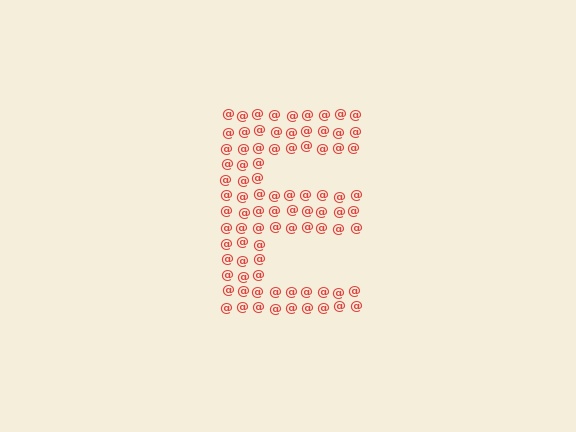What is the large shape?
The large shape is the letter E.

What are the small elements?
The small elements are at signs.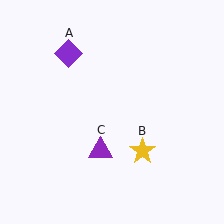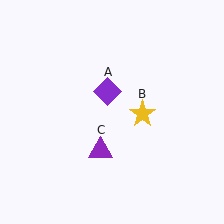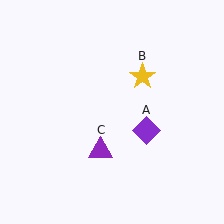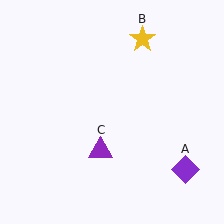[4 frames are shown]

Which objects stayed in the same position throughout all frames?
Purple triangle (object C) remained stationary.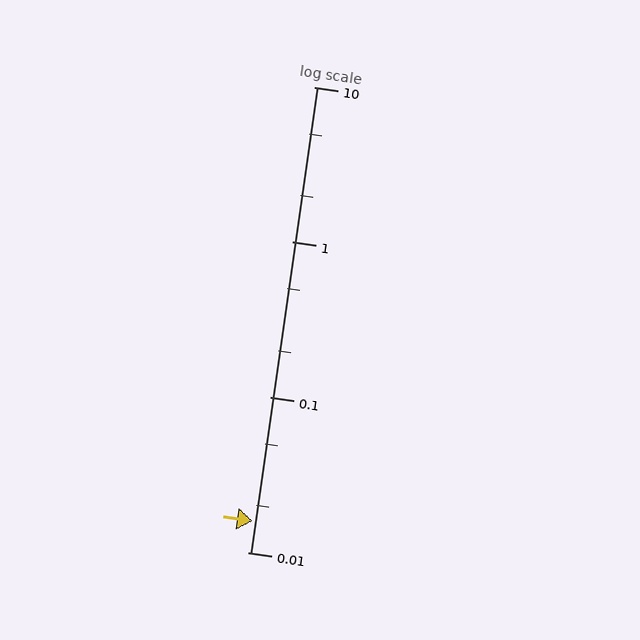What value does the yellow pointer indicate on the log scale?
The pointer indicates approximately 0.016.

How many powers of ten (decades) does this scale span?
The scale spans 3 decades, from 0.01 to 10.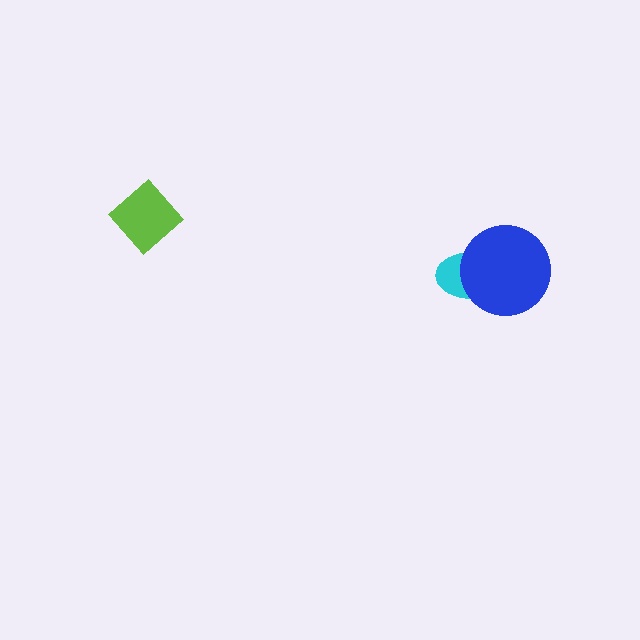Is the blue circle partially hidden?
No, no other shape covers it.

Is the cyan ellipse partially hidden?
Yes, it is partially covered by another shape.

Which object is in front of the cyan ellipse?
The blue circle is in front of the cyan ellipse.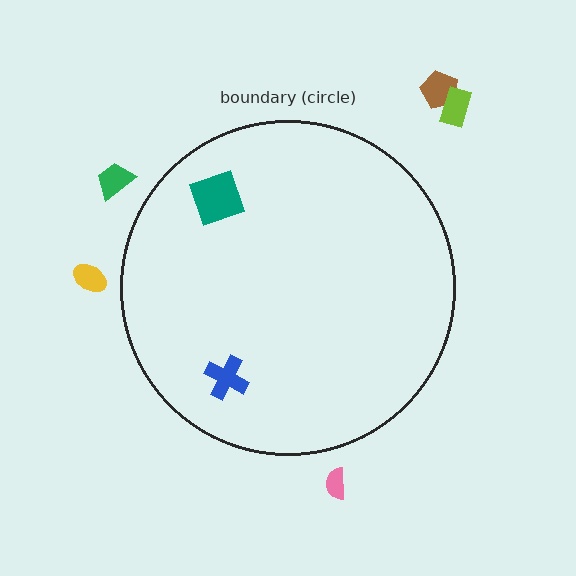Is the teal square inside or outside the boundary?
Inside.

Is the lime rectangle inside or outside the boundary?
Outside.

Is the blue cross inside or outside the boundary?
Inside.